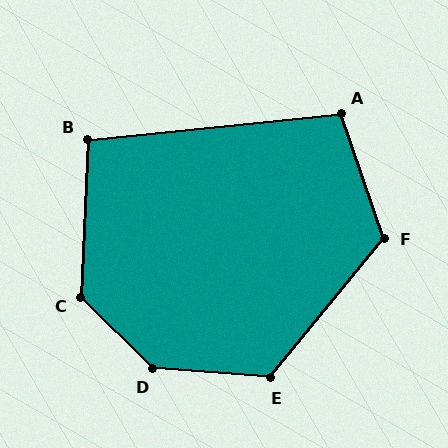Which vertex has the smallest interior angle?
B, at approximately 98 degrees.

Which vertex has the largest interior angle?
D, at approximately 140 degrees.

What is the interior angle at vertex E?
Approximately 124 degrees (obtuse).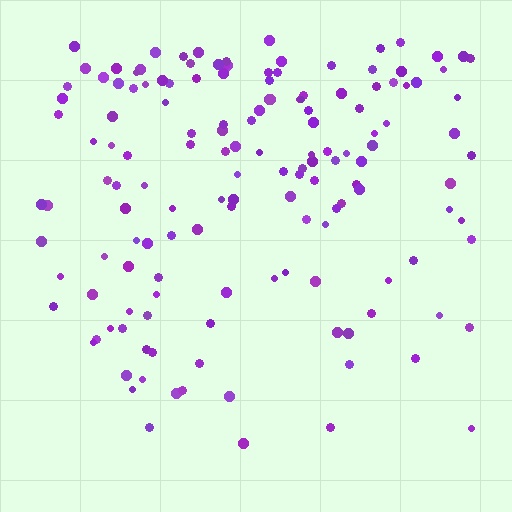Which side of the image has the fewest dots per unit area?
The bottom.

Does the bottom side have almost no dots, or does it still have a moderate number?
Still a moderate number, just noticeably fewer than the top.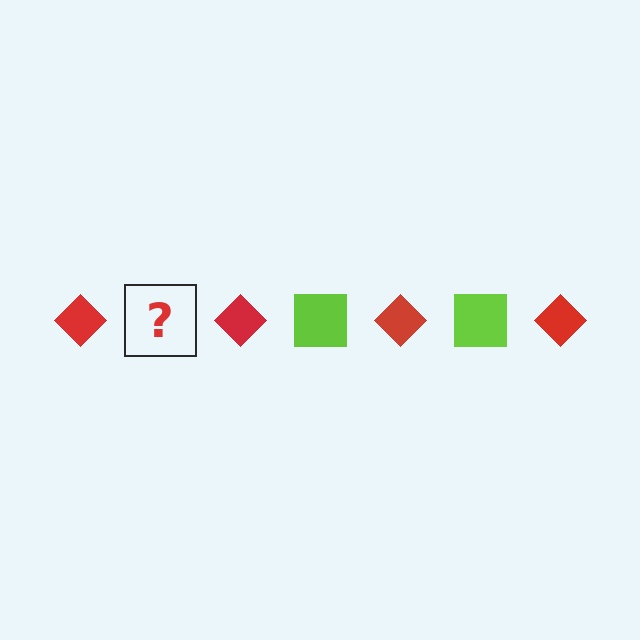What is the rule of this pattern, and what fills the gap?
The rule is that the pattern alternates between red diamond and lime square. The gap should be filled with a lime square.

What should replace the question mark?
The question mark should be replaced with a lime square.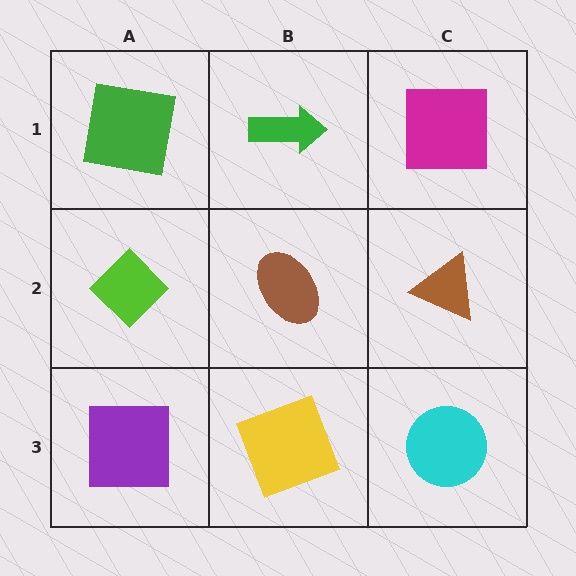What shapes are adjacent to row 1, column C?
A brown triangle (row 2, column C), a green arrow (row 1, column B).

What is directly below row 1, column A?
A lime diamond.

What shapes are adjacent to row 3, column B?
A brown ellipse (row 2, column B), a purple square (row 3, column A), a cyan circle (row 3, column C).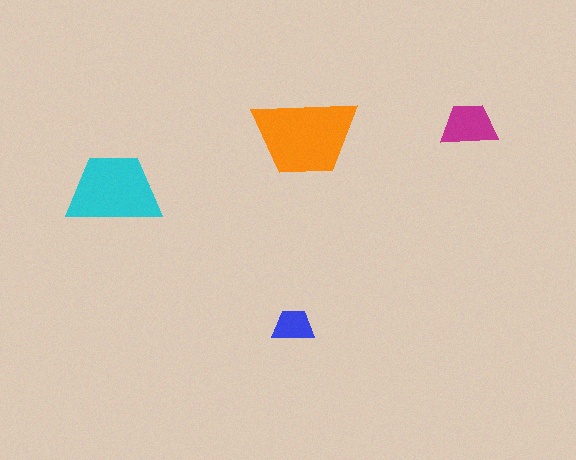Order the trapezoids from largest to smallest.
the orange one, the cyan one, the magenta one, the blue one.